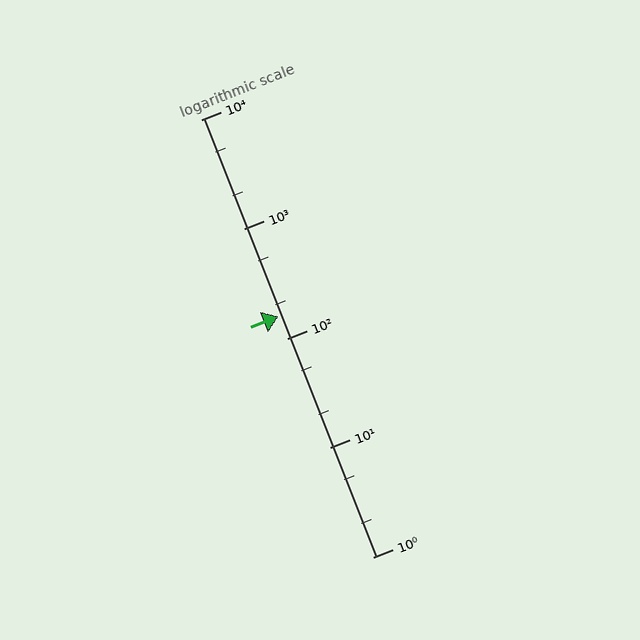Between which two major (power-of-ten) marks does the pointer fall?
The pointer is between 100 and 1000.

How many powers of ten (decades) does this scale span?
The scale spans 4 decades, from 1 to 10000.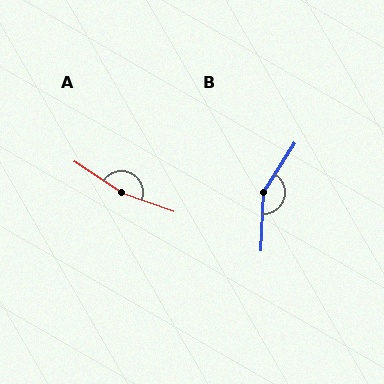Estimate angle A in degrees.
Approximately 166 degrees.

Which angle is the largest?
A, at approximately 166 degrees.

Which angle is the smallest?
B, at approximately 150 degrees.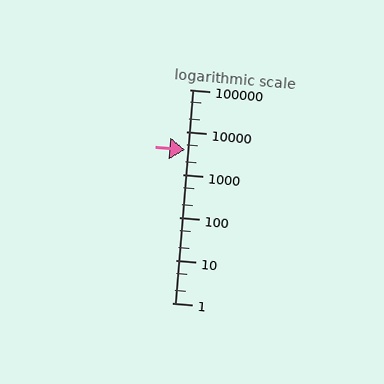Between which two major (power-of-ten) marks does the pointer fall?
The pointer is between 1000 and 10000.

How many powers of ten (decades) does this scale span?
The scale spans 5 decades, from 1 to 100000.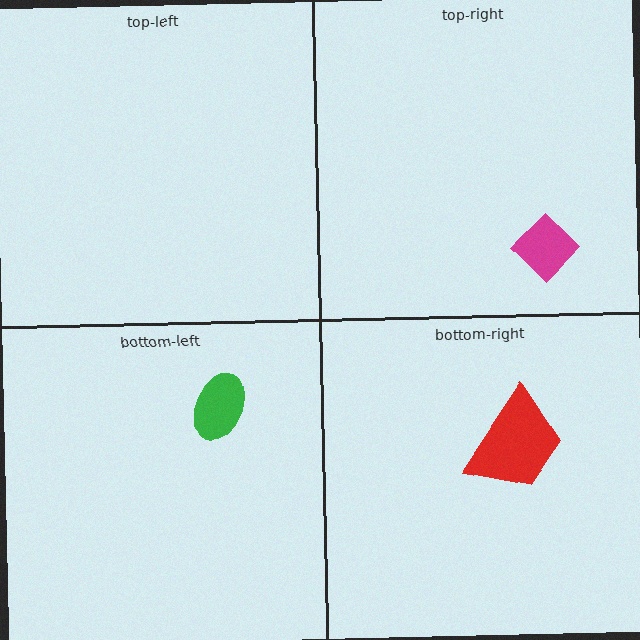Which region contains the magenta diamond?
The top-right region.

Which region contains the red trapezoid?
The bottom-right region.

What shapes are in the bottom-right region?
The red trapezoid.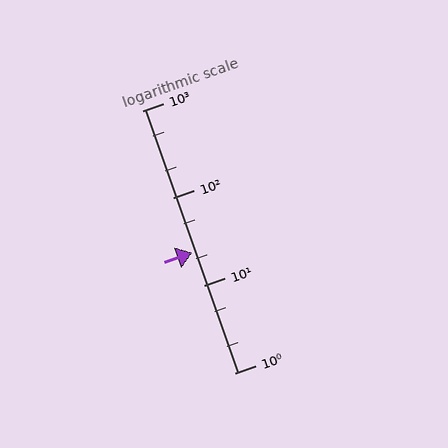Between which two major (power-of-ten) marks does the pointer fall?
The pointer is between 10 and 100.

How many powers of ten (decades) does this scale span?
The scale spans 3 decades, from 1 to 1000.